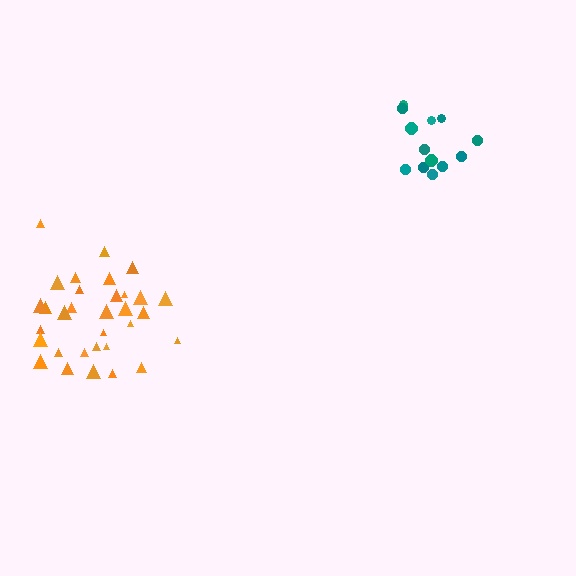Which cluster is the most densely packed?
Teal.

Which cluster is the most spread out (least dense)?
Orange.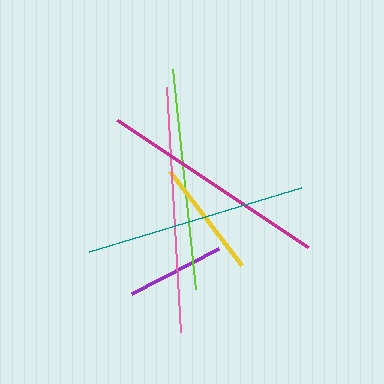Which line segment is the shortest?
The purple line is the shortest at approximately 97 pixels.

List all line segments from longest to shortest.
From longest to shortest: pink, magenta, teal, lime, yellow, purple.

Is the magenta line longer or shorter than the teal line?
The magenta line is longer than the teal line.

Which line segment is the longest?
The pink line is the longest at approximately 245 pixels.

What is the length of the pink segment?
The pink segment is approximately 245 pixels long.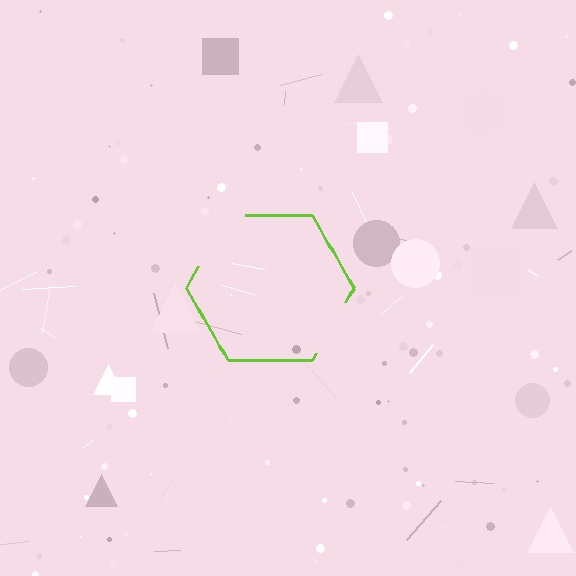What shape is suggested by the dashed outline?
The dashed outline suggests a hexagon.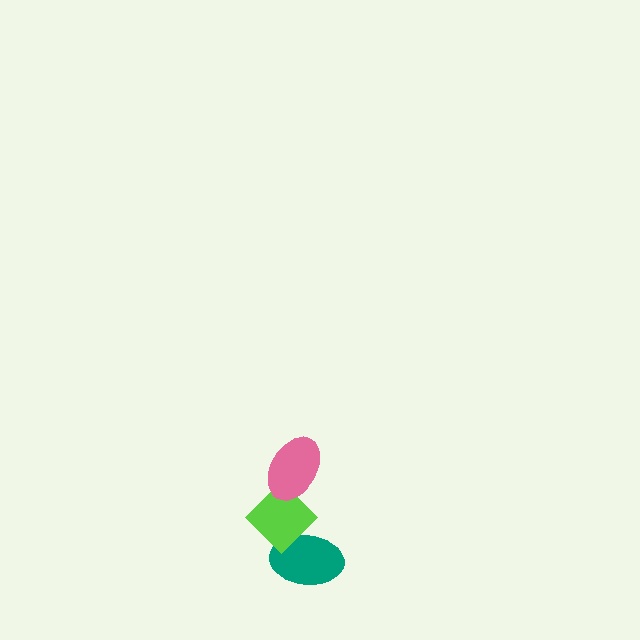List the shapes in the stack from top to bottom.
From top to bottom: the pink ellipse, the lime diamond, the teal ellipse.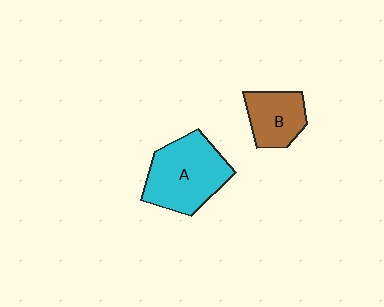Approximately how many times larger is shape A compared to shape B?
Approximately 1.7 times.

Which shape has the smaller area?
Shape B (brown).